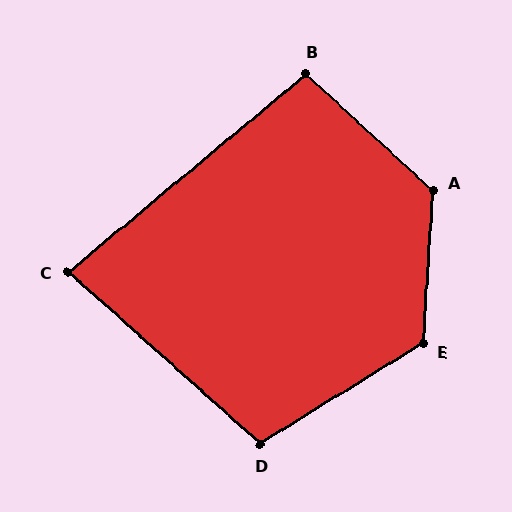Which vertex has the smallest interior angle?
C, at approximately 82 degrees.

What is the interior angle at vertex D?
Approximately 106 degrees (obtuse).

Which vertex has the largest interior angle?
A, at approximately 129 degrees.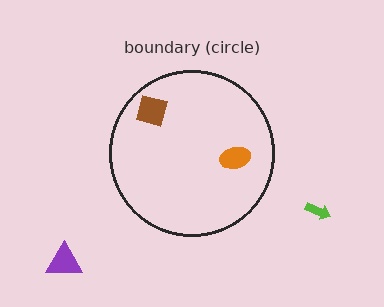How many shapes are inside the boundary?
2 inside, 2 outside.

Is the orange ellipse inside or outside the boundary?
Inside.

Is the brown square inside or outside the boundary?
Inside.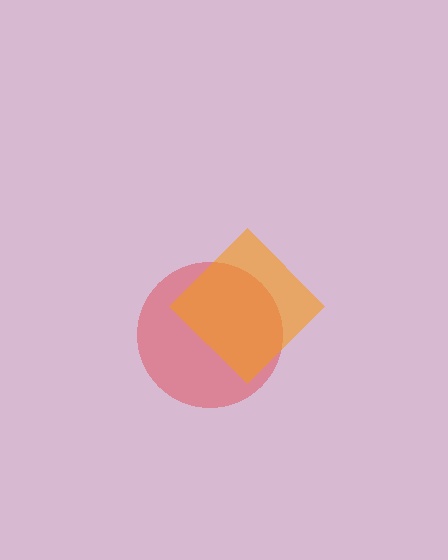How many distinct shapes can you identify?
There are 2 distinct shapes: a red circle, an orange diamond.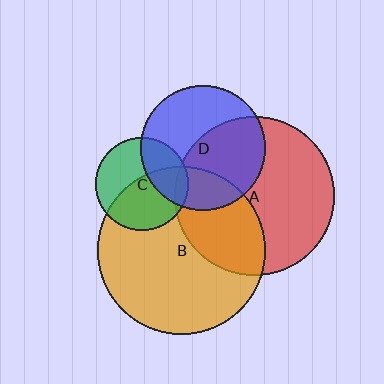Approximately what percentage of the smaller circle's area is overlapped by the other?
Approximately 35%.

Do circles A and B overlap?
Yes.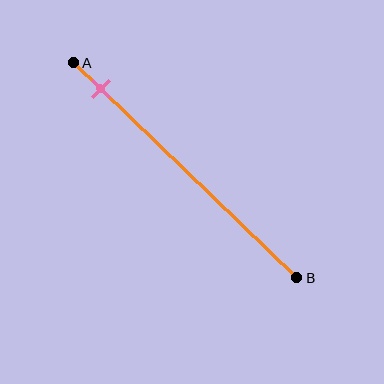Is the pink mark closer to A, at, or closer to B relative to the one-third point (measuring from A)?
The pink mark is closer to point A than the one-third point of segment AB.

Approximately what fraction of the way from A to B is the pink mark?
The pink mark is approximately 10% of the way from A to B.